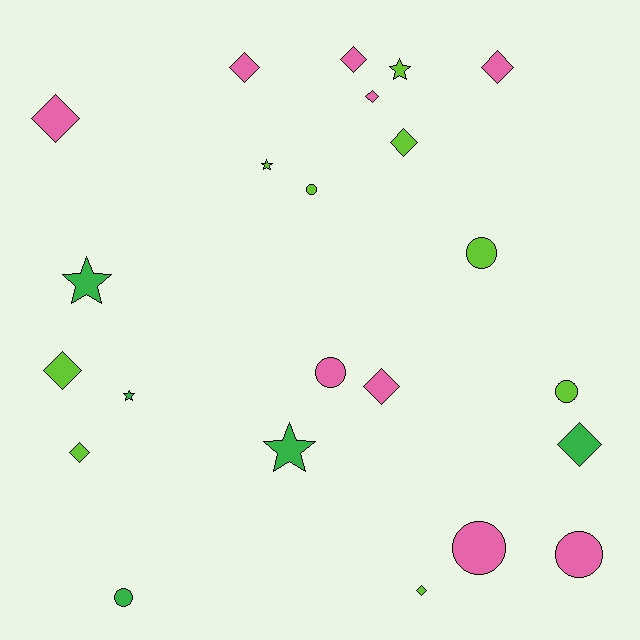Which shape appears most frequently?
Diamond, with 11 objects.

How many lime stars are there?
There are 2 lime stars.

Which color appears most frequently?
Lime, with 9 objects.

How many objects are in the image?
There are 23 objects.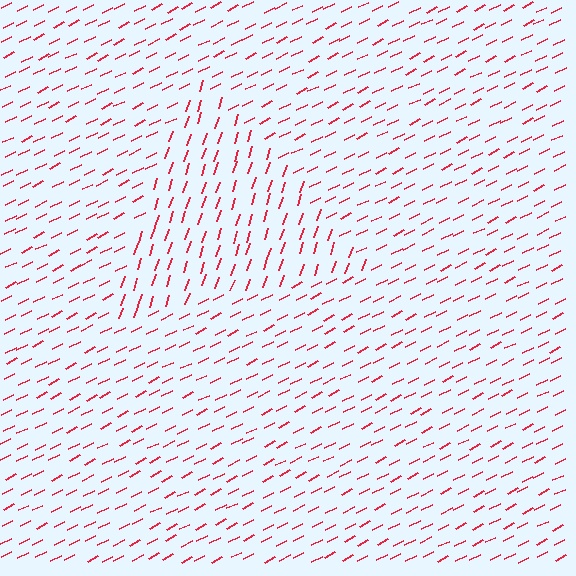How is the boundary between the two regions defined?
The boundary is defined purely by a change in line orientation (approximately 45 degrees difference). All lines are the same color and thickness.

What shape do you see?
I see a triangle.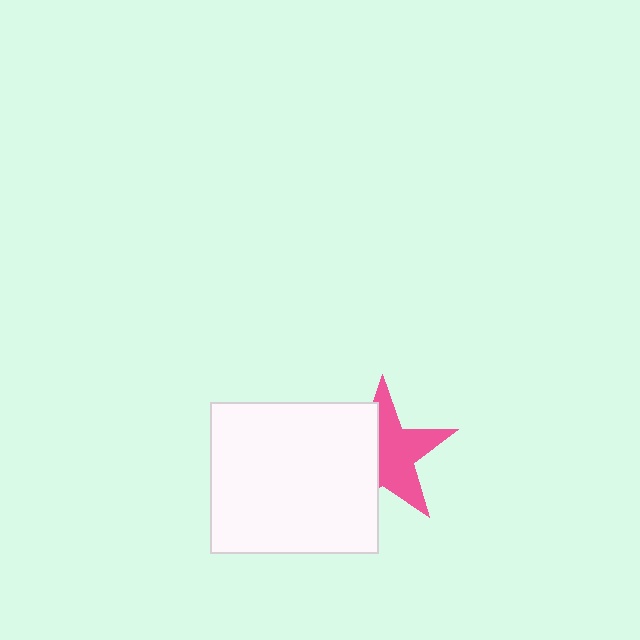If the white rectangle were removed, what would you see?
You would see the complete pink star.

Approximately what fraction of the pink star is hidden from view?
Roughly 44% of the pink star is hidden behind the white rectangle.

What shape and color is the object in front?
The object in front is a white rectangle.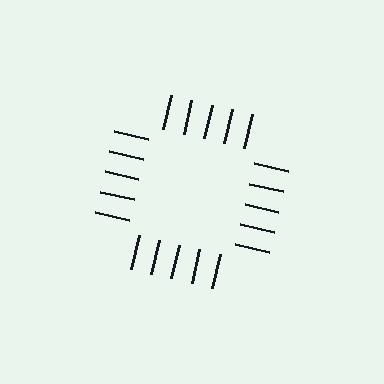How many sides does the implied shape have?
4 sides — the line-ends trace a square.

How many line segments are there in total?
20 — 5 along each of the 4 edges.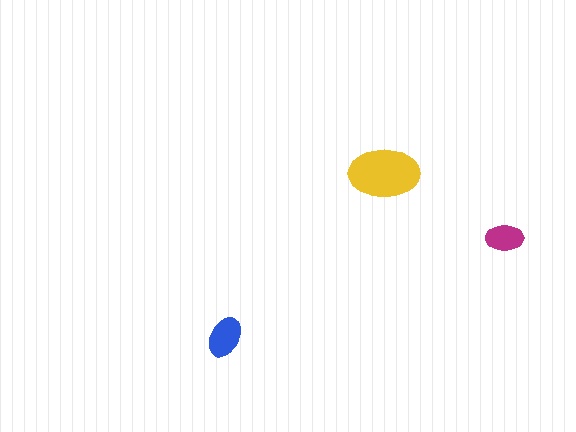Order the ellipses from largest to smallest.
the yellow one, the blue one, the magenta one.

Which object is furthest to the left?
The blue ellipse is leftmost.